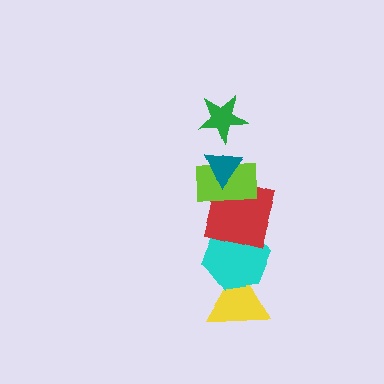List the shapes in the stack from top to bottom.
From top to bottom: the green star, the teal triangle, the lime rectangle, the red square, the cyan hexagon, the yellow triangle.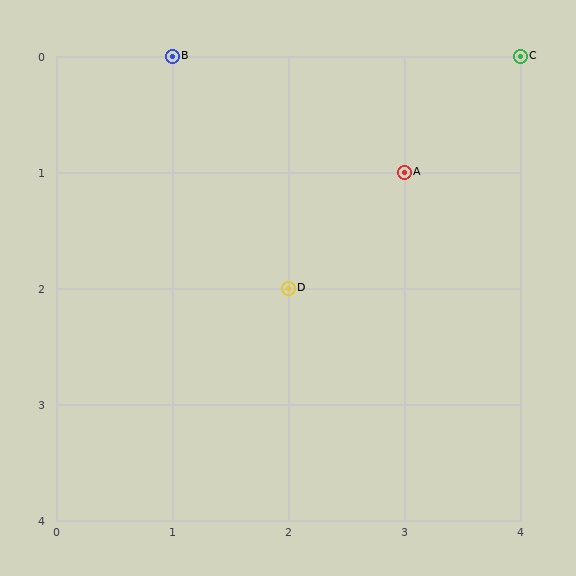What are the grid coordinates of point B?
Point B is at grid coordinates (1, 0).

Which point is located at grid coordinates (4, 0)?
Point C is at (4, 0).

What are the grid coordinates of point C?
Point C is at grid coordinates (4, 0).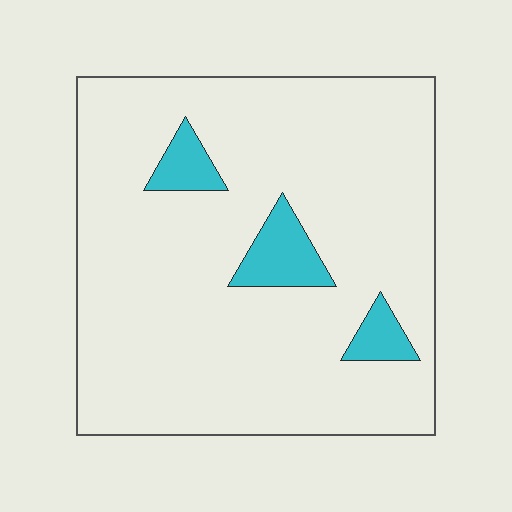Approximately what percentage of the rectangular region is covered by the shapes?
Approximately 10%.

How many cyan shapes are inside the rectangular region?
3.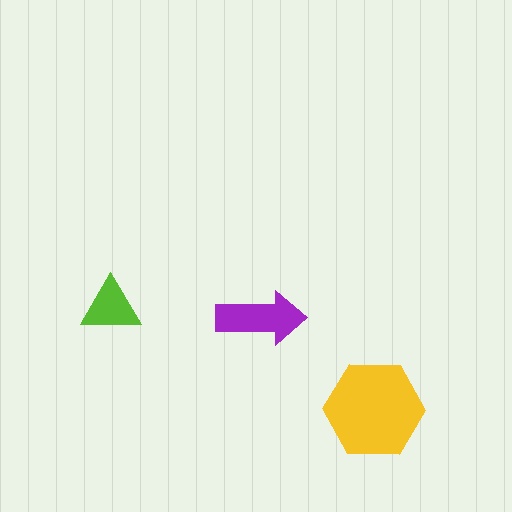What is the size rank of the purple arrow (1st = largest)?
2nd.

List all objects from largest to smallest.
The yellow hexagon, the purple arrow, the lime triangle.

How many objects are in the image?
There are 3 objects in the image.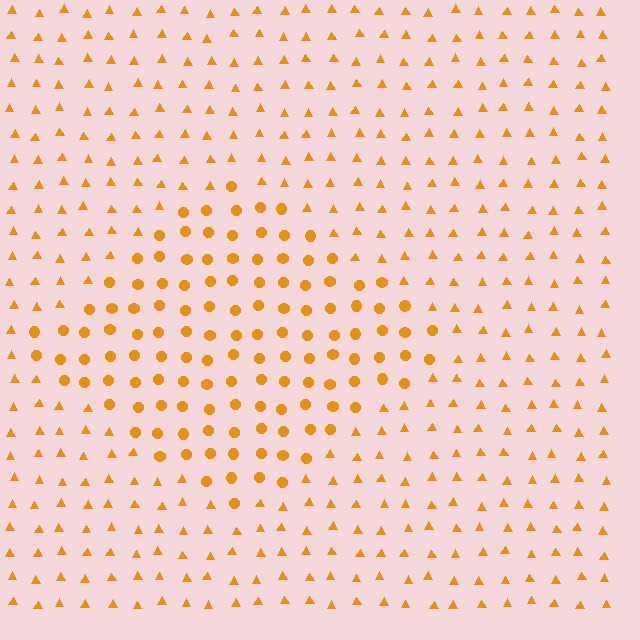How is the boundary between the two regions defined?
The boundary is defined by a change in element shape: circles inside vs. triangles outside. All elements share the same color and spacing.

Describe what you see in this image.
The image is filled with small orange elements arranged in a uniform grid. A diamond-shaped region contains circles, while the surrounding area contains triangles. The boundary is defined purely by the change in element shape.